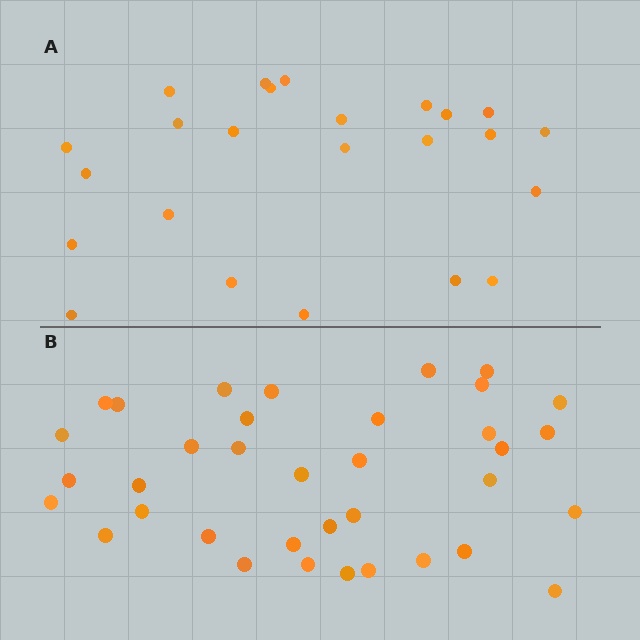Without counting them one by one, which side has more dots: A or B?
Region B (the bottom region) has more dots.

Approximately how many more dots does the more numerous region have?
Region B has roughly 12 or so more dots than region A.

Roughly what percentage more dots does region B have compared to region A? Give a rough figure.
About 50% more.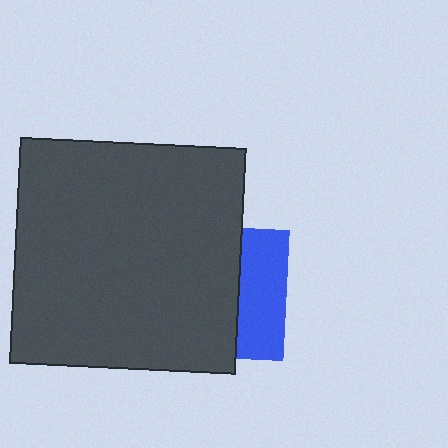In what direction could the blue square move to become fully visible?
The blue square could move right. That would shift it out from behind the dark gray square entirely.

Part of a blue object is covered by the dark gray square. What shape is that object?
It is a square.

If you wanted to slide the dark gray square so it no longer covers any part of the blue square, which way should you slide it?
Slide it left — that is the most direct way to separate the two shapes.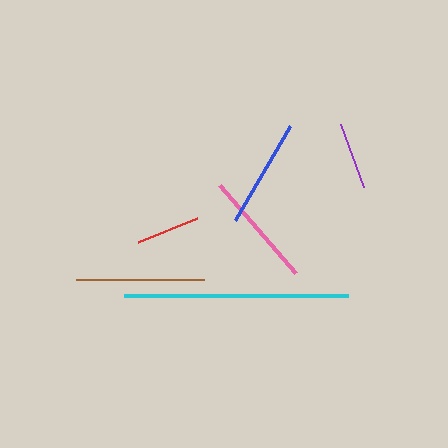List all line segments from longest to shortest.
From longest to shortest: cyan, brown, pink, blue, purple, red.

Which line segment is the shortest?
The red line is the shortest at approximately 64 pixels.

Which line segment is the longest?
The cyan line is the longest at approximately 224 pixels.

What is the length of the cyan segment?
The cyan segment is approximately 224 pixels long.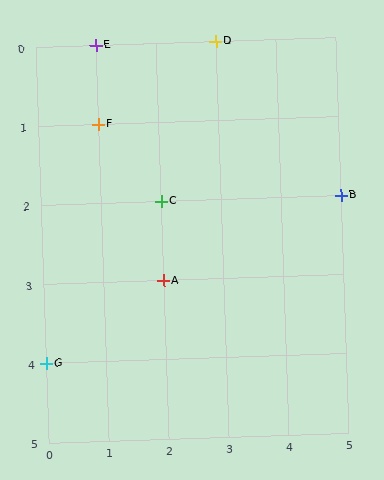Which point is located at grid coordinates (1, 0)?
Point E is at (1, 0).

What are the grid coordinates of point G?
Point G is at grid coordinates (0, 4).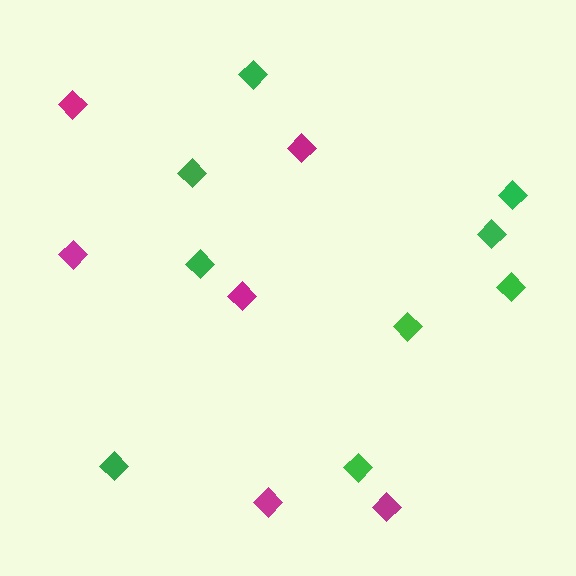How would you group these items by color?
There are 2 groups: one group of green diamonds (9) and one group of magenta diamonds (6).